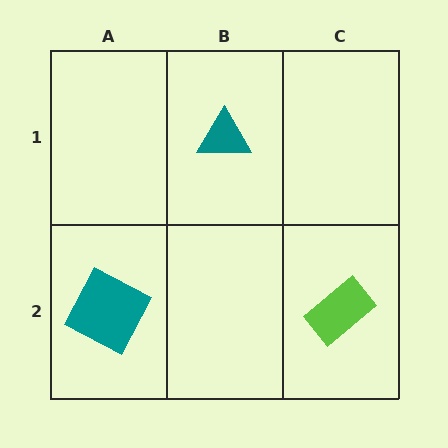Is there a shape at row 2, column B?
No, that cell is empty.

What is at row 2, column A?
A teal square.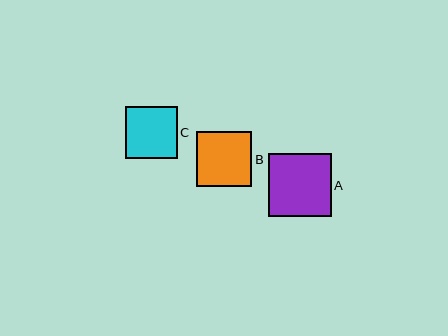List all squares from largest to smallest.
From largest to smallest: A, B, C.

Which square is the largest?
Square A is the largest with a size of approximately 62 pixels.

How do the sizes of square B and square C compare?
Square B and square C are approximately the same size.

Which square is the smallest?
Square C is the smallest with a size of approximately 52 pixels.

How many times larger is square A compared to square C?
Square A is approximately 1.2 times the size of square C.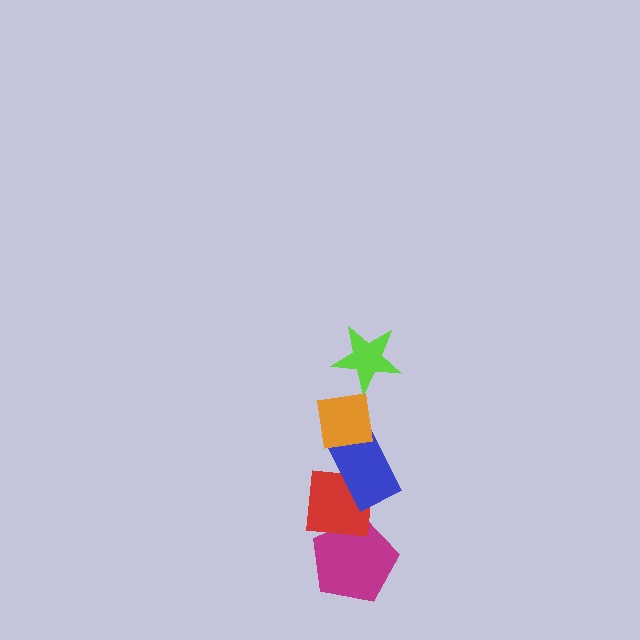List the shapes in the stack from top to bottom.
From top to bottom: the lime star, the orange square, the blue rectangle, the red square, the magenta pentagon.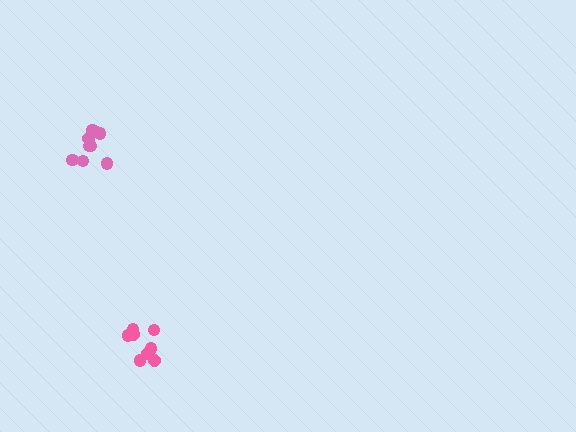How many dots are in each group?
Group 1: 9 dots, Group 2: 8 dots (17 total).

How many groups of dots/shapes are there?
There are 2 groups.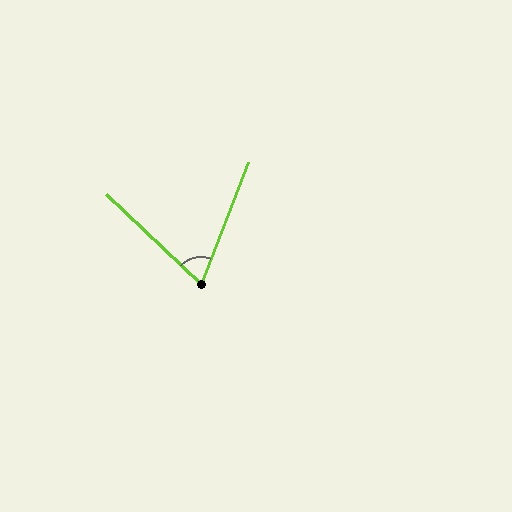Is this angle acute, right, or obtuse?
It is acute.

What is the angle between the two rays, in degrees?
Approximately 68 degrees.